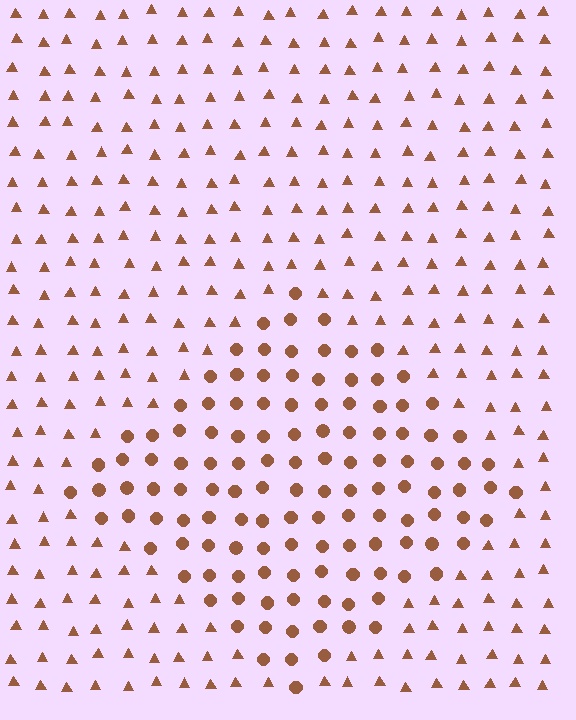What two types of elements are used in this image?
The image uses circles inside the diamond region and triangles outside it.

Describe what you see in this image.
The image is filled with small brown elements arranged in a uniform grid. A diamond-shaped region contains circles, while the surrounding area contains triangles. The boundary is defined purely by the change in element shape.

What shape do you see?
I see a diamond.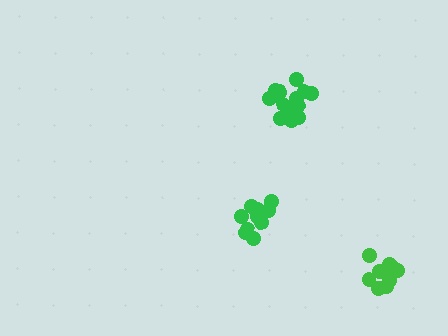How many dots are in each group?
Group 1: 10 dots, Group 2: 13 dots, Group 3: 13 dots (36 total).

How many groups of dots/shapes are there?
There are 3 groups.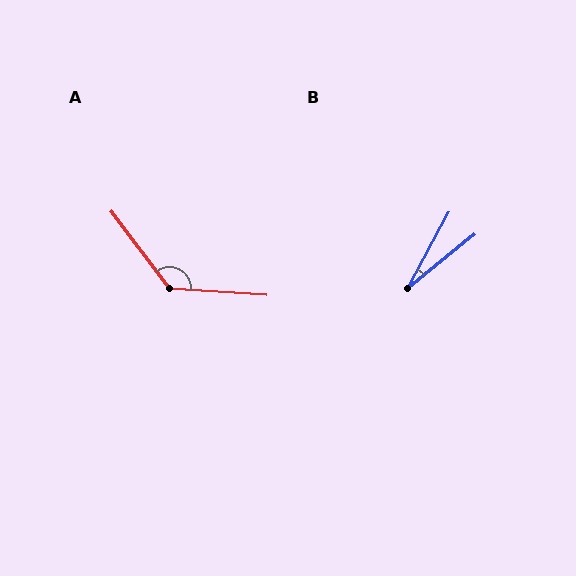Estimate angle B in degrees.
Approximately 23 degrees.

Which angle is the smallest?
B, at approximately 23 degrees.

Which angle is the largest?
A, at approximately 131 degrees.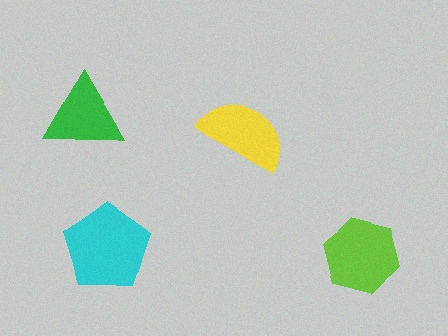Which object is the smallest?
The green triangle.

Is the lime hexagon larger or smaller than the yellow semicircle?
Larger.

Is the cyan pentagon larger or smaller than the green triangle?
Larger.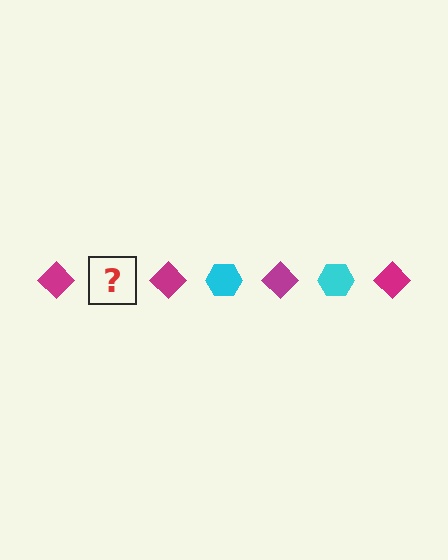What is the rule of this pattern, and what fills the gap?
The rule is that the pattern alternates between magenta diamond and cyan hexagon. The gap should be filled with a cyan hexagon.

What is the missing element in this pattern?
The missing element is a cyan hexagon.